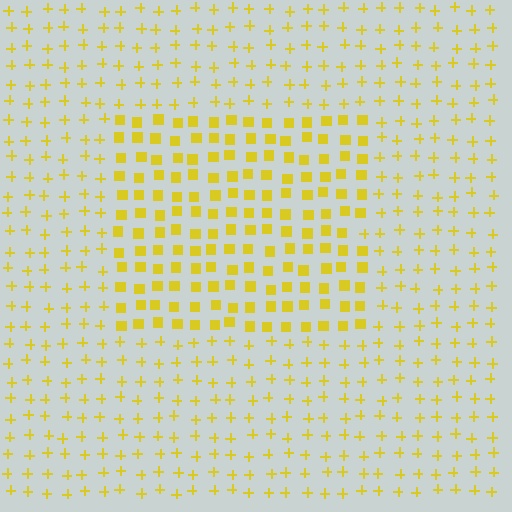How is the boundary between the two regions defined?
The boundary is defined by a change in element shape: squares inside vs. plus signs outside. All elements share the same color and spacing.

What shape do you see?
I see a rectangle.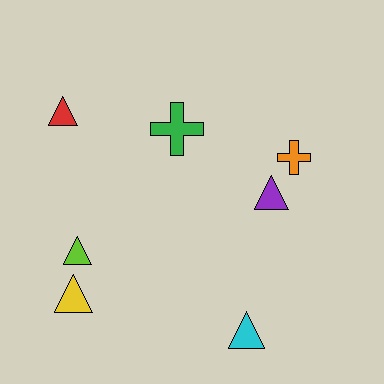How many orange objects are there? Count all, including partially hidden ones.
There is 1 orange object.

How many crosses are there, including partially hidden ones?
There are 2 crosses.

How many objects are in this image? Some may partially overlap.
There are 7 objects.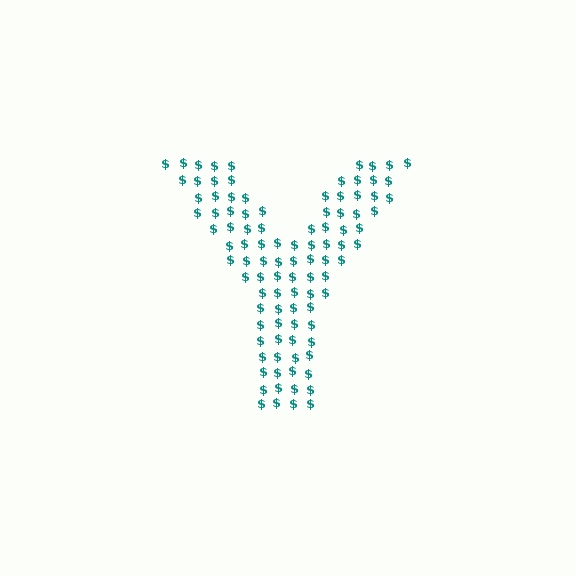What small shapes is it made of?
It is made of small dollar signs.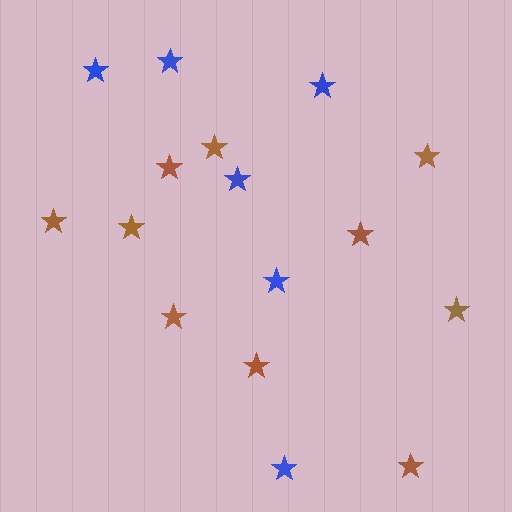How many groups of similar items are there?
There are 2 groups: one group of brown stars (10) and one group of blue stars (6).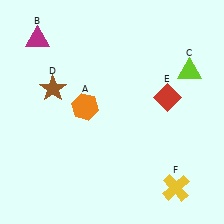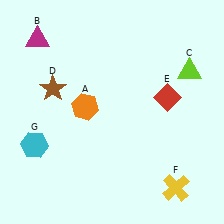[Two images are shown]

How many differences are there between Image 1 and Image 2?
There is 1 difference between the two images.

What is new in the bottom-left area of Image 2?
A cyan hexagon (G) was added in the bottom-left area of Image 2.